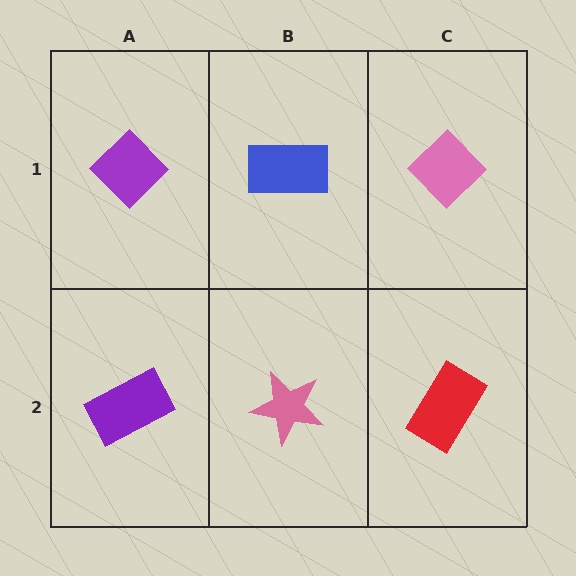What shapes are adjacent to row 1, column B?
A pink star (row 2, column B), a purple diamond (row 1, column A), a pink diamond (row 1, column C).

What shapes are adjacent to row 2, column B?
A blue rectangle (row 1, column B), a purple rectangle (row 2, column A), a red rectangle (row 2, column C).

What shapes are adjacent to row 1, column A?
A purple rectangle (row 2, column A), a blue rectangle (row 1, column B).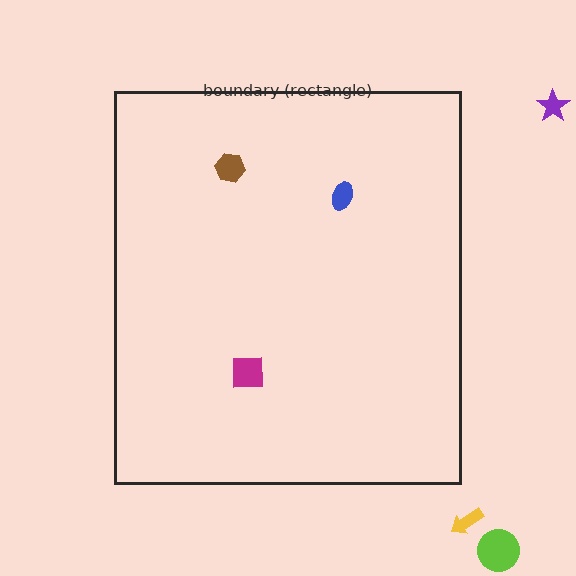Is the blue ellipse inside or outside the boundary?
Inside.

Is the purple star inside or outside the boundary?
Outside.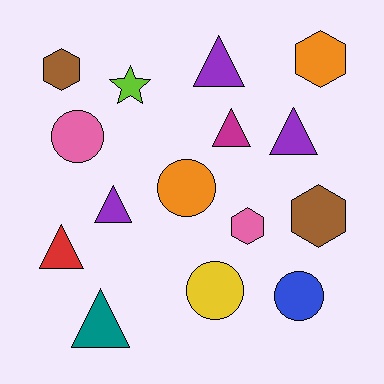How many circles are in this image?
There are 4 circles.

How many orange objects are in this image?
There are 2 orange objects.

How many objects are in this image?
There are 15 objects.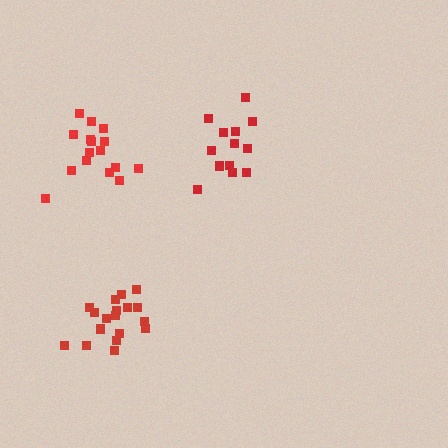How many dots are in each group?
Group 1: 13 dots, Group 2: 18 dots, Group 3: 16 dots (47 total).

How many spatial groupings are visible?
There are 3 spatial groupings.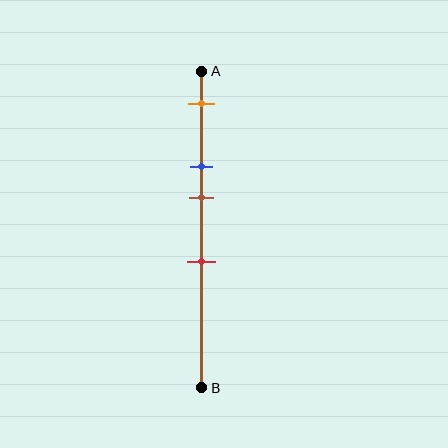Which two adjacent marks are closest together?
The blue and brown marks are the closest adjacent pair.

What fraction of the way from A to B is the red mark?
The red mark is approximately 60% (0.6) of the way from A to B.